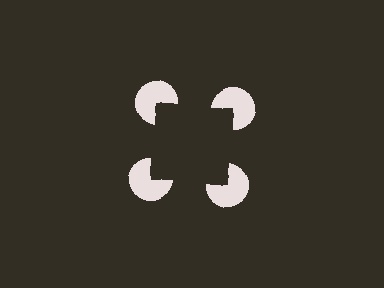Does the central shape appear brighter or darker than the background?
It typically appears slightly darker than the background, even though no actual brightness change is drawn.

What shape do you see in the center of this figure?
An illusory square — its edges are inferred from the aligned wedge cuts in the pac-man discs, not physically drawn.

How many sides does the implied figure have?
4 sides.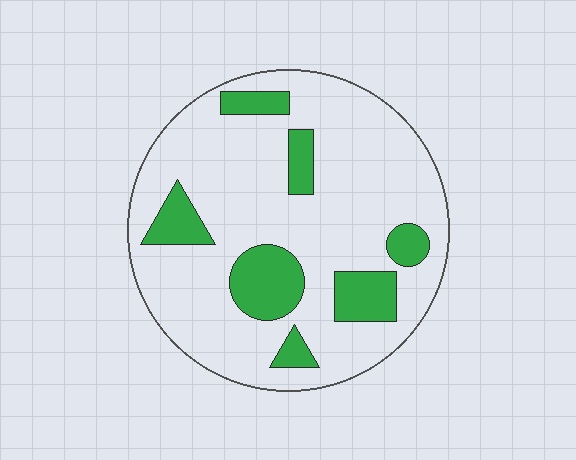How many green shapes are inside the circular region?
7.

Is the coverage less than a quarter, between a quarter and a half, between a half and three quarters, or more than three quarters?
Less than a quarter.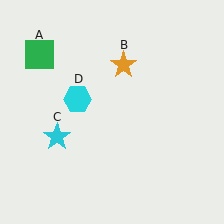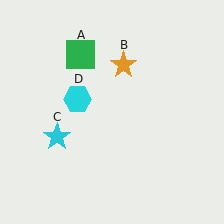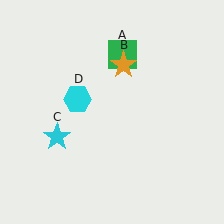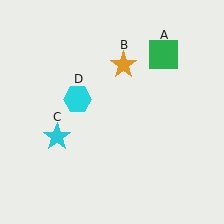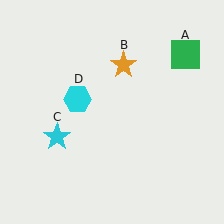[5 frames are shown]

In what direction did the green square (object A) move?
The green square (object A) moved right.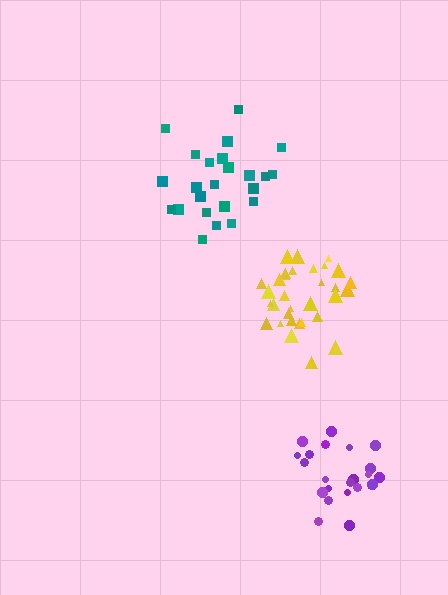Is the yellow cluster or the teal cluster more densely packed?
Yellow.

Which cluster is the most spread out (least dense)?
Teal.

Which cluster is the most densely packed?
Yellow.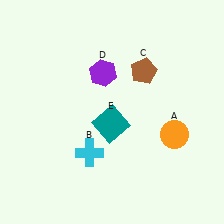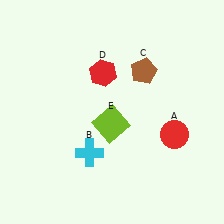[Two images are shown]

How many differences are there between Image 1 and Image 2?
There are 3 differences between the two images.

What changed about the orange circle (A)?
In Image 1, A is orange. In Image 2, it changed to red.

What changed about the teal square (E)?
In Image 1, E is teal. In Image 2, it changed to lime.